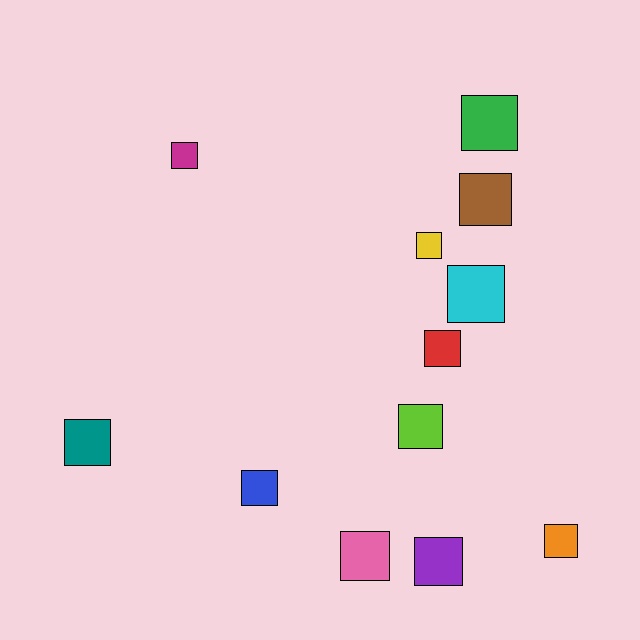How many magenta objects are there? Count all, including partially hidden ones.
There is 1 magenta object.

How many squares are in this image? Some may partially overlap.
There are 12 squares.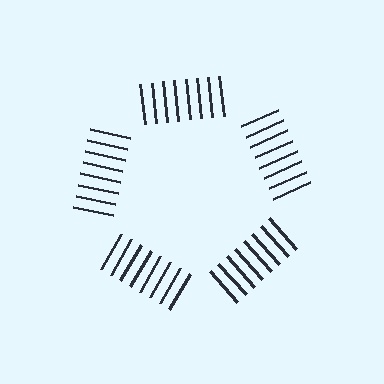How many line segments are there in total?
40 — 8 along each of the 5 edges.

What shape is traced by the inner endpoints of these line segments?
An illusory pentagon — the line segments terminate on its edges but no continuous stroke is drawn.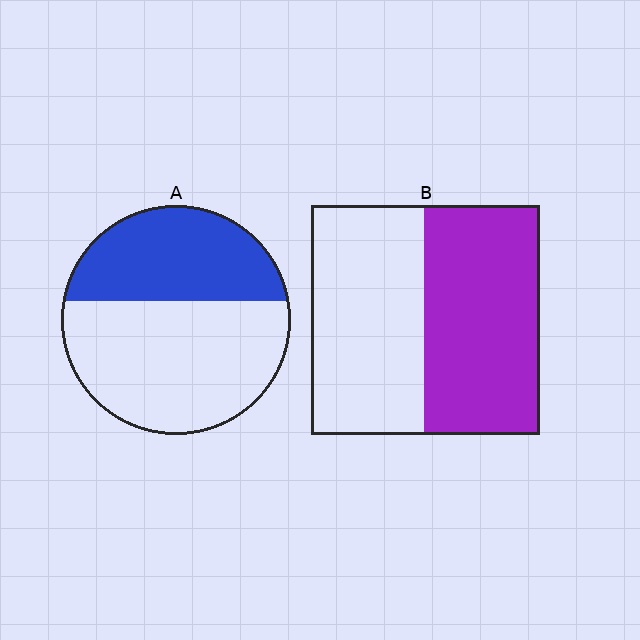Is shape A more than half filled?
No.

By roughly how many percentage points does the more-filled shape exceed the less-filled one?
By roughly 10 percentage points (B over A).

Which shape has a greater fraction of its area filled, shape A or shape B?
Shape B.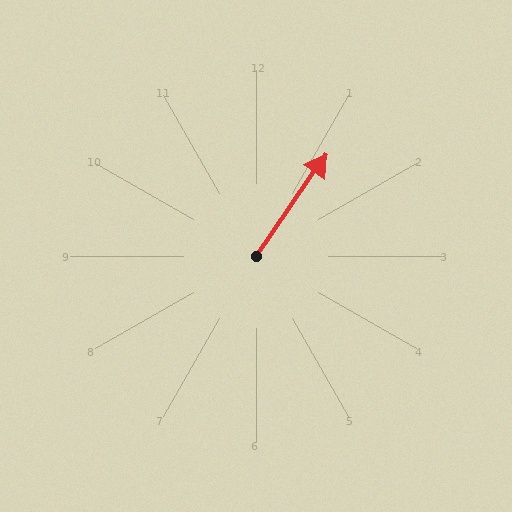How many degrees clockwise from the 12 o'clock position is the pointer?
Approximately 35 degrees.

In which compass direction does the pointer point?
Northeast.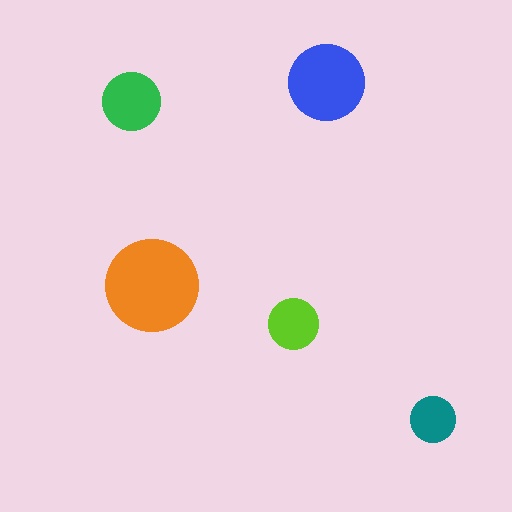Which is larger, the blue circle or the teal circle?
The blue one.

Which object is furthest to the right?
The teal circle is rightmost.